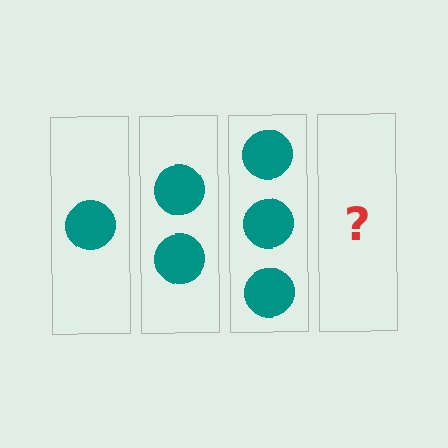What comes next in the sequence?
The next element should be 4 circles.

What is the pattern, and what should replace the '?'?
The pattern is that each step adds one more circle. The '?' should be 4 circles.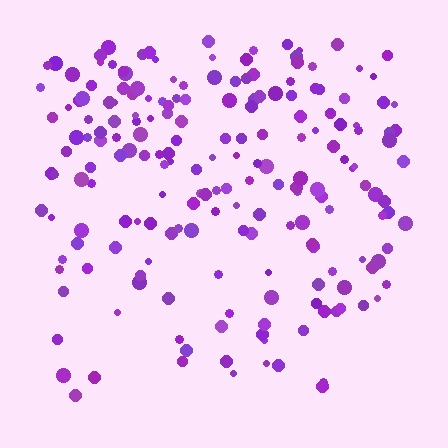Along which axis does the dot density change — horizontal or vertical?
Vertical.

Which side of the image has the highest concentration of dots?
The top.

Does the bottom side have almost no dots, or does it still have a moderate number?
Still a moderate number, just noticeably fewer than the top.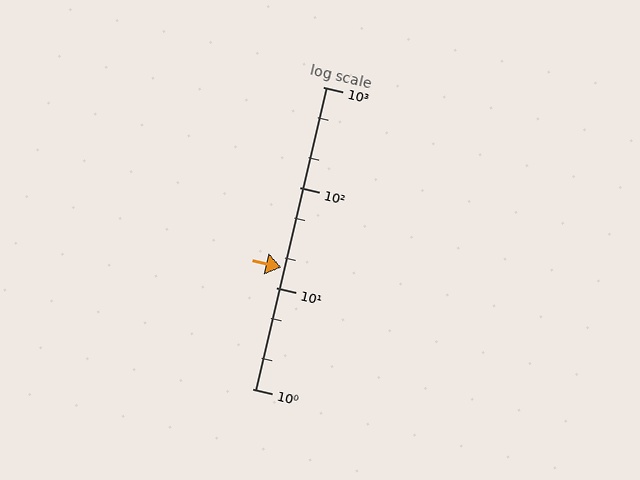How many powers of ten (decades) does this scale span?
The scale spans 3 decades, from 1 to 1000.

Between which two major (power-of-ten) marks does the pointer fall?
The pointer is between 10 and 100.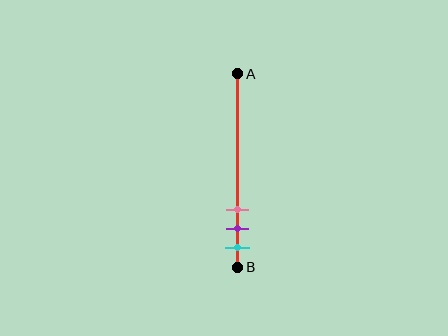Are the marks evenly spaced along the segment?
Yes, the marks are approximately evenly spaced.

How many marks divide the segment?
There are 3 marks dividing the segment.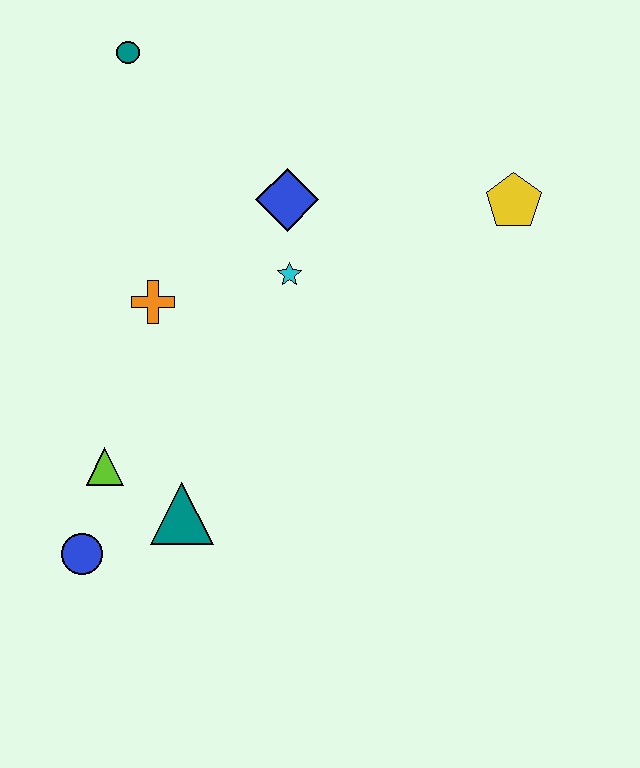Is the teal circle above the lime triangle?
Yes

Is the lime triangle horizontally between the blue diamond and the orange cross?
No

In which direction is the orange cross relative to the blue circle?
The orange cross is above the blue circle.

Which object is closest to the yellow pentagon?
The blue diamond is closest to the yellow pentagon.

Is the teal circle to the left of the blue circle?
No